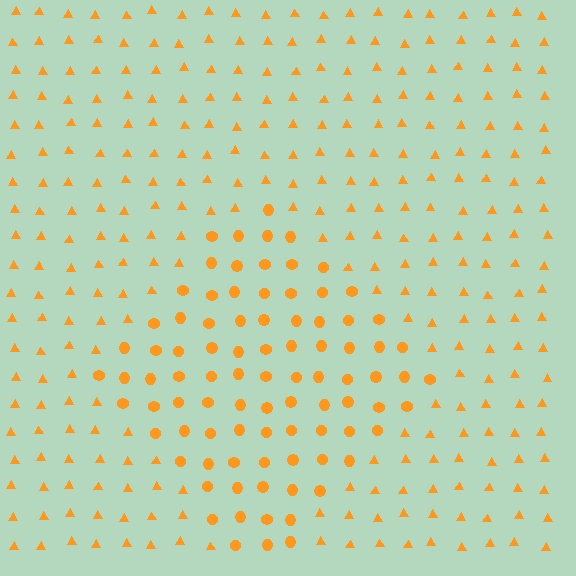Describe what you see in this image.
The image is filled with small orange elements arranged in a uniform grid. A diamond-shaped region contains circles, while the surrounding area contains triangles. The boundary is defined purely by the change in element shape.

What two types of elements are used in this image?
The image uses circles inside the diamond region and triangles outside it.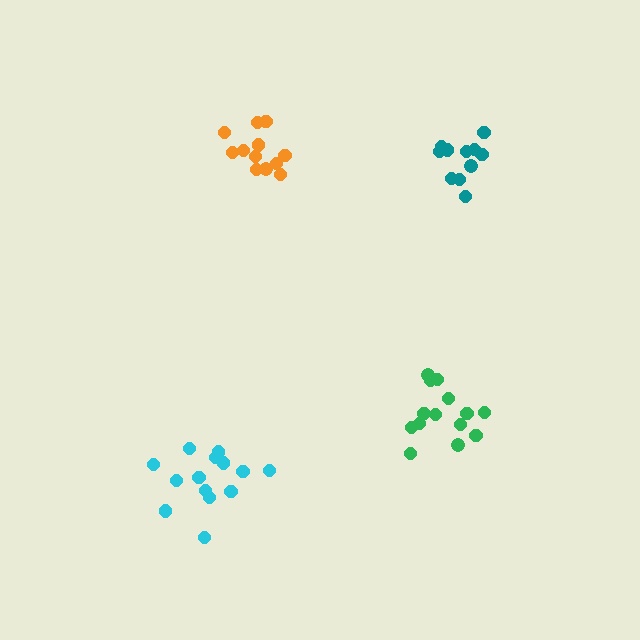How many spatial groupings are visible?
There are 4 spatial groupings.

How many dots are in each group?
Group 1: 14 dots, Group 2: 14 dots, Group 3: 11 dots, Group 4: 12 dots (51 total).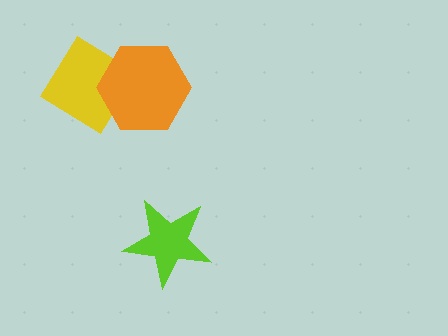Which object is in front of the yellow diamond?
The orange hexagon is in front of the yellow diamond.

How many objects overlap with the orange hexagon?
1 object overlaps with the orange hexagon.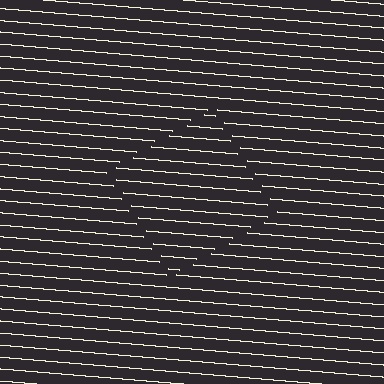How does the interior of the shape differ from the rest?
The interior of the shape contains the same grating, shifted by half a period — the contour is defined by the phase discontinuity where line-ends from the inner and outer gratings abut.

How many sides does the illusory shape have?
4 sides — the line-ends trace a square.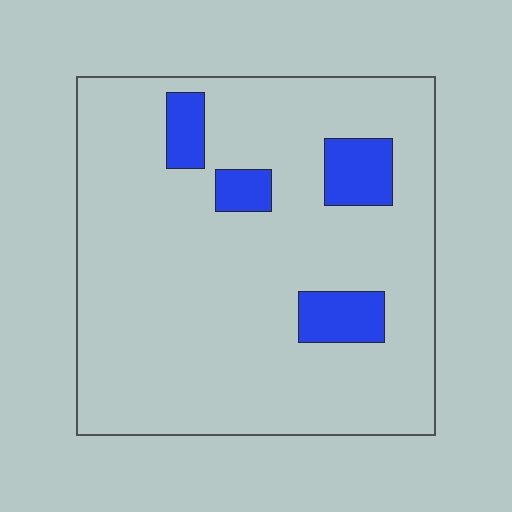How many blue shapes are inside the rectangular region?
4.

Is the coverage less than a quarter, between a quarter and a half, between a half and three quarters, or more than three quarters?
Less than a quarter.